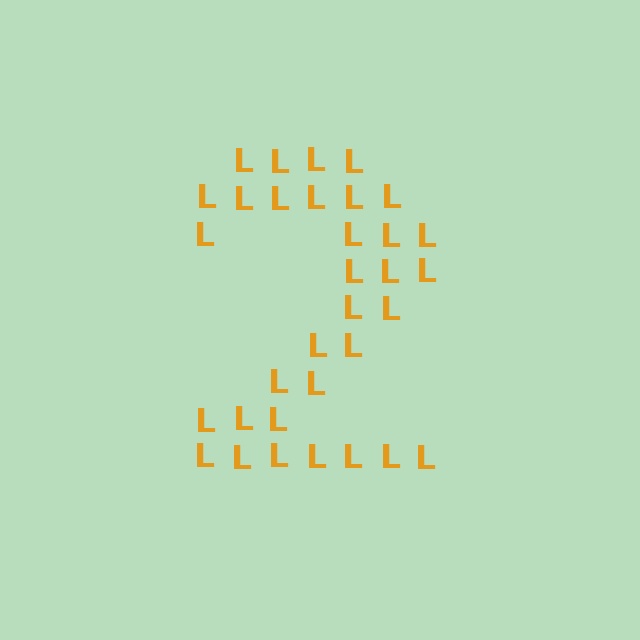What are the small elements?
The small elements are letter L's.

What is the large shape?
The large shape is the digit 2.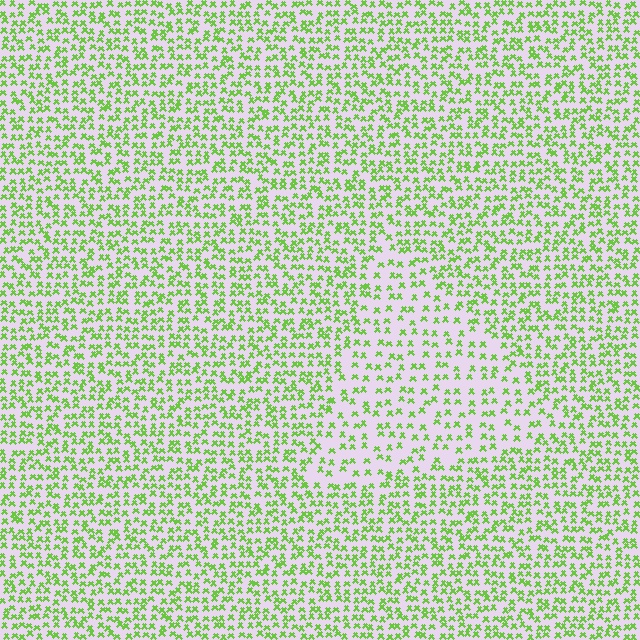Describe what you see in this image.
The image contains small lime elements arranged at two different densities. A triangle-shaped region is visible where the elements are less densely packed than the surrounding area.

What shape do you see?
I see a triangle.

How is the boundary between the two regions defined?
The boundary is defined by a change in element density (approximately 1.8x ratio). All elements are the same color, size, and shape.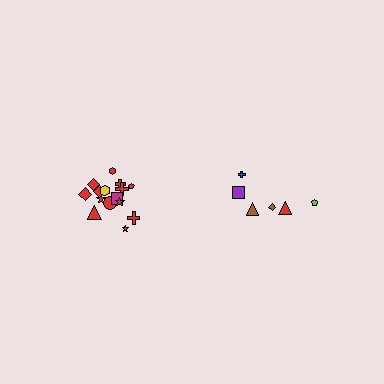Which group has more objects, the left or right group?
The left group.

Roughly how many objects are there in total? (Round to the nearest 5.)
Roughly 20 objects in total.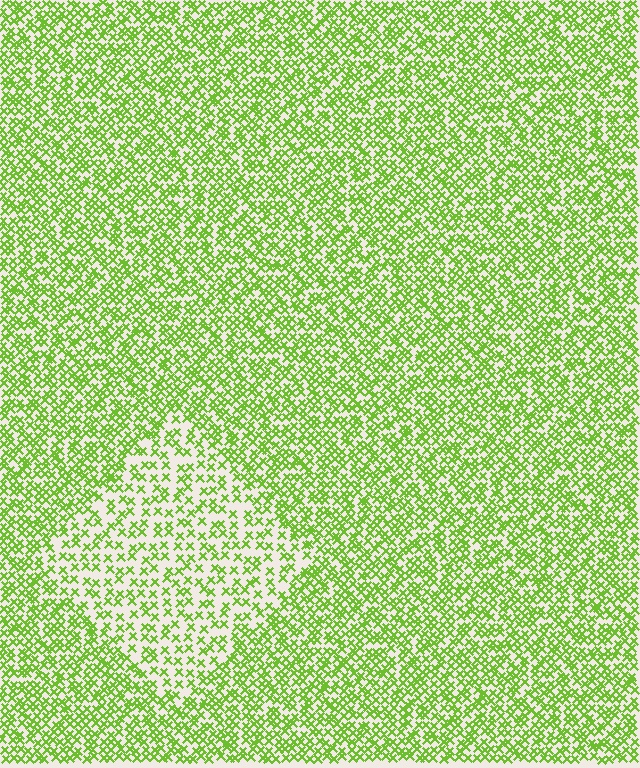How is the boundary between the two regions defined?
The boundary is defined by a change in element density (approximately 1.9x ratio). All elements are the same color, size, and shape.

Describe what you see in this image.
The image contains small lime elements arranged at two different densities. A diamond-shaped region is visible where the elements are less densely packed than the surrounding area.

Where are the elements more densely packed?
The elements are more densely packed outside the diamond boundary.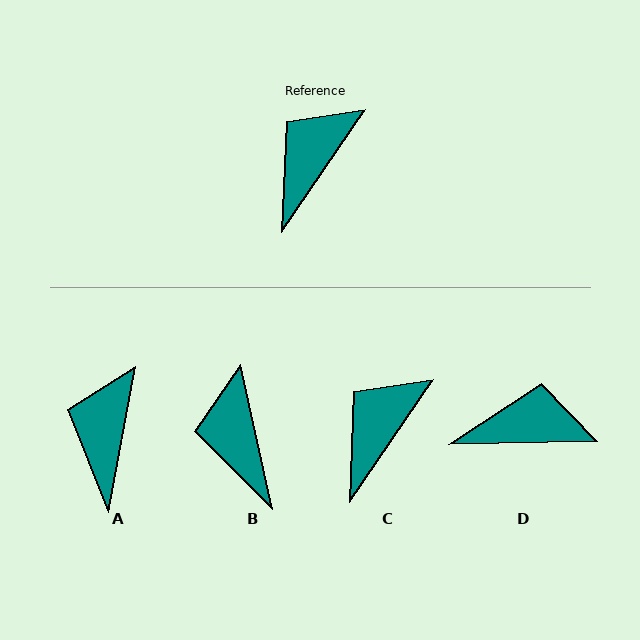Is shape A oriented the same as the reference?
No, it is off by about 24 degrees.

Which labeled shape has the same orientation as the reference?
C.